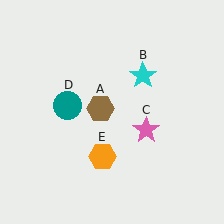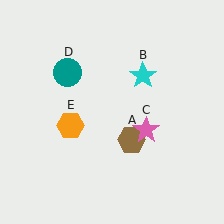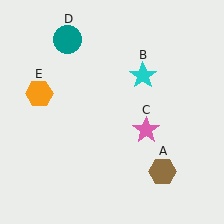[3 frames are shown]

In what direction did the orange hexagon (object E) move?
The orange hexagon (object E) moved up and to the left.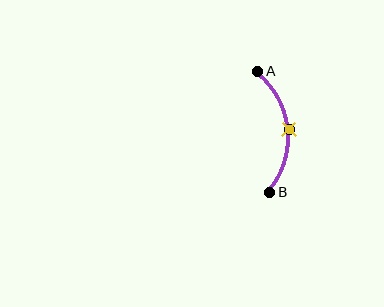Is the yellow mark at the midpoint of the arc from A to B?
Yes. The yellow mark lies on the arc at equal arc-length from both A and B — it is the arc midpoint.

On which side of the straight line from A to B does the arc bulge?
The arc bulges to the right of the straight line connecting A and B.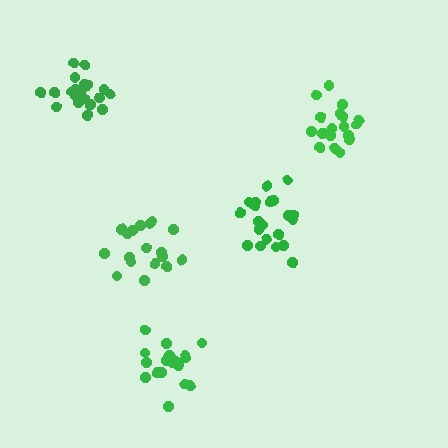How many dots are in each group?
Group 1: 18 dots, Group 2: 21 dots, Group 3: 18 dots, Group 4: 18 dots, Group 5: 20 dots (95 total).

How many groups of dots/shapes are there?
There are 5 groups.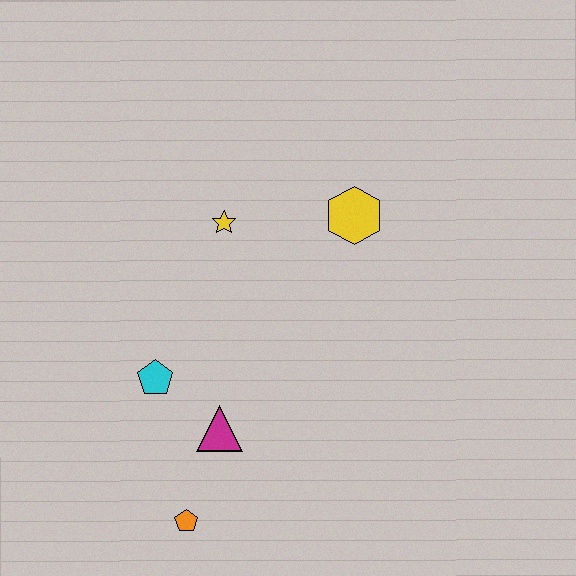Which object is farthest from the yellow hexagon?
The orange pentagon is farthest from the yellow hexagon.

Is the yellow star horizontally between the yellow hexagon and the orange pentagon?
Yes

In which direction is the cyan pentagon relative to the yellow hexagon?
The cyan pentagon is to the left of the yellow hexagon.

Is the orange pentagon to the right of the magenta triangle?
No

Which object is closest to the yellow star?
The yellow hexagon is closest to the yellow star.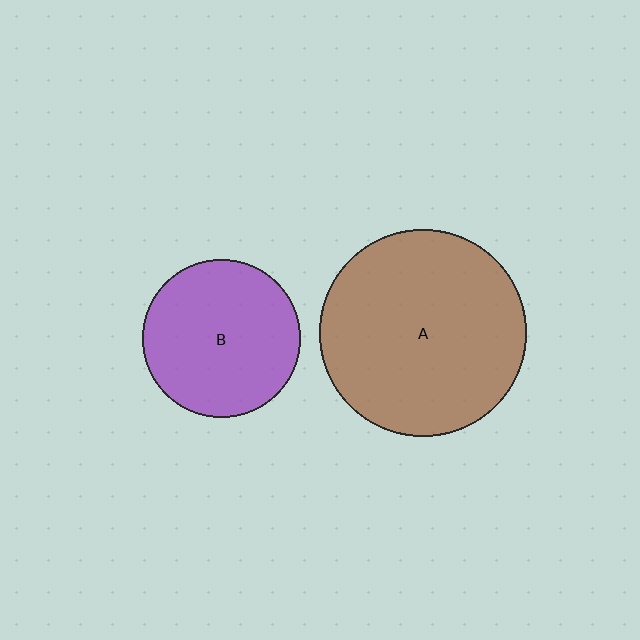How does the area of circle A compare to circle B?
Approximately 1.7 times.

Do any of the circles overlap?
No, none of the circles overlap.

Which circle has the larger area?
Circle A (brown).